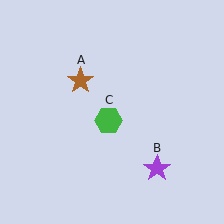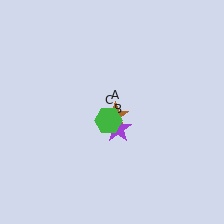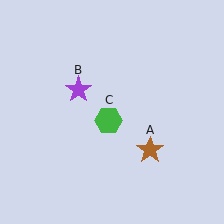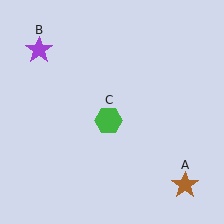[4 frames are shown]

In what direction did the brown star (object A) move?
The brown star (object A) moved down and to the right.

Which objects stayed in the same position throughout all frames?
Green hexagon (object C) remained stationary.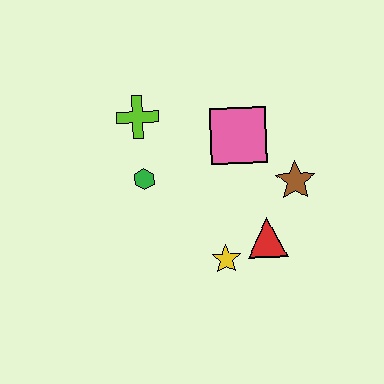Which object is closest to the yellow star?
The red triangle is closest to the yellow star.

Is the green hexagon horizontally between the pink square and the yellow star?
No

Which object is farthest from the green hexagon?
The brown star is farthest from the green hexagon.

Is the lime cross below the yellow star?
No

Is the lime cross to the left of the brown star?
Yes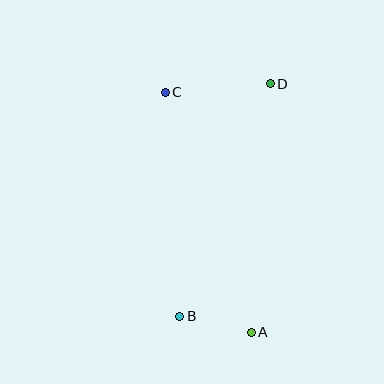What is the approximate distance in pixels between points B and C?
The distance between B and C is approximately 225 pixels.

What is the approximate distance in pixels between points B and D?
The distance between B and D is approximately 250 pixels.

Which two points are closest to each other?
Points A and B are closest to each other.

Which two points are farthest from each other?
Points A and C are farthest from each other.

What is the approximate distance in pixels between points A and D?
The distance between A and D is approximately 249 pixels.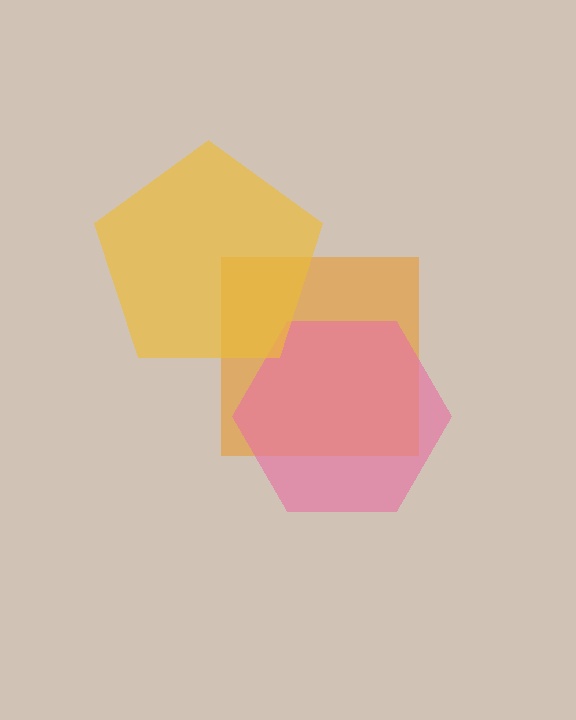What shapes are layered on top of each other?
The layered shapes are: an orange square, a pink hexagon, a yellow pentagon.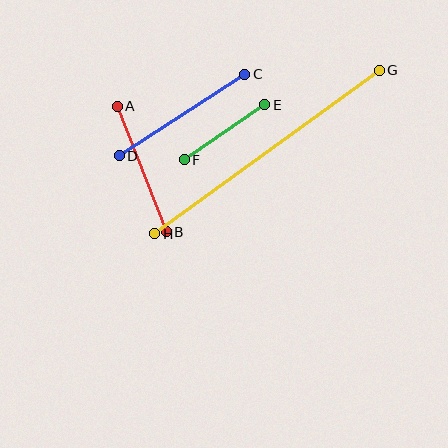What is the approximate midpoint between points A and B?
The midpoint is at approximately (142, 169) pixels.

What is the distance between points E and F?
The distance is approximately 97 pixels.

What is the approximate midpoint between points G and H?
The midpoint is at approximately (267, 152) pixels.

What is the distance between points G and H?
The distance is approximately 278 pixels.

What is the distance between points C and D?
The distance is approximately 150 pixels.